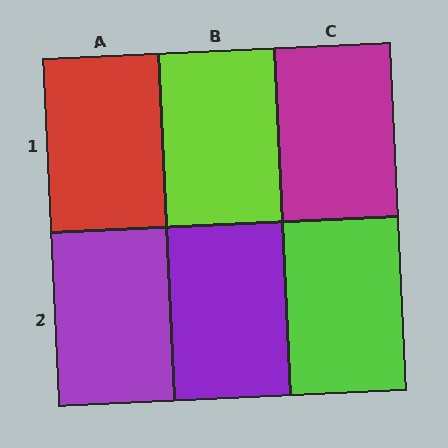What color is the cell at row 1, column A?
Red.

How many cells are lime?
2 cells are lime.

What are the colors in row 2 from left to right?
Purple, purple, lime.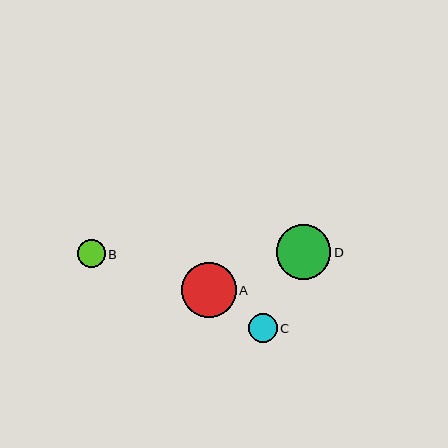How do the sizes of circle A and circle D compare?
Circle A and circle D are approximately the same size.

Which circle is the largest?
Circle A is the largest with a size of approximately 55 pixels.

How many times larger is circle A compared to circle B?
Circle A is approximately 2.0 times the size of circle B.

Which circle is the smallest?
Circle B is the smallest with a size of approximately 27 pixels.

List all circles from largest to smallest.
From largest to smallest: A, D, C, B.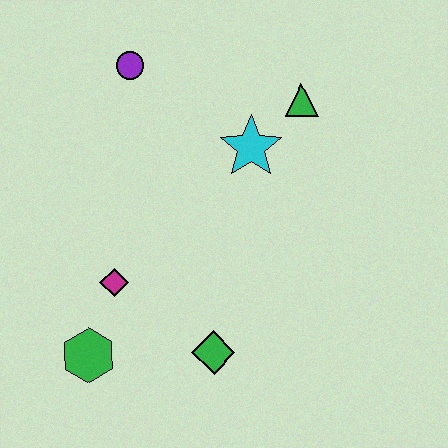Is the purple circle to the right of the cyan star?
No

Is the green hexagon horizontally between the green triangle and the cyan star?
No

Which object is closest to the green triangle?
The cyan star is closest to the green triangle.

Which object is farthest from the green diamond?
The purple circle is farthest from the green diamond.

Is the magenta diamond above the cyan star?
No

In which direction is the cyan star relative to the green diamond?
The cyan star is above the green diamond.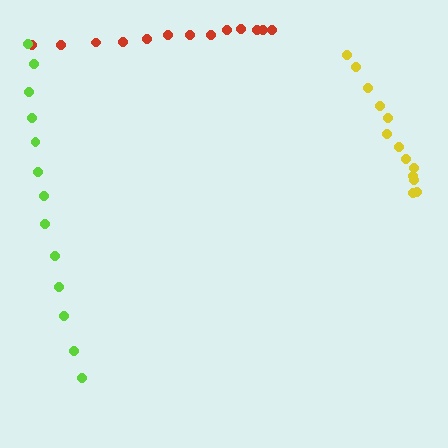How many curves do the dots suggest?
There are 3 distinct paths.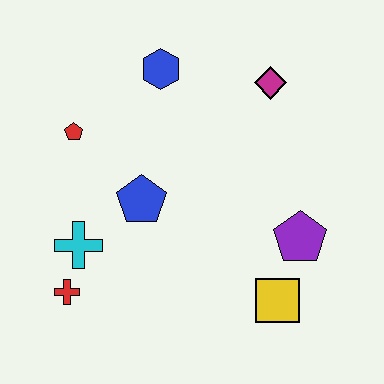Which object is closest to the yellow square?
The purple pentagon is closest to the yellow square.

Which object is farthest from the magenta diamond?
The red cross is farthest from the magenta diamond.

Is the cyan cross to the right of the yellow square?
No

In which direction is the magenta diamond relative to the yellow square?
The magenta diamond is above the yellow square.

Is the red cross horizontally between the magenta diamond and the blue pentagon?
No